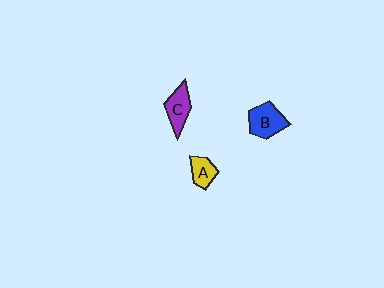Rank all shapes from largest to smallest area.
From largest to smallest: B (blue), C (purple), A (yellow).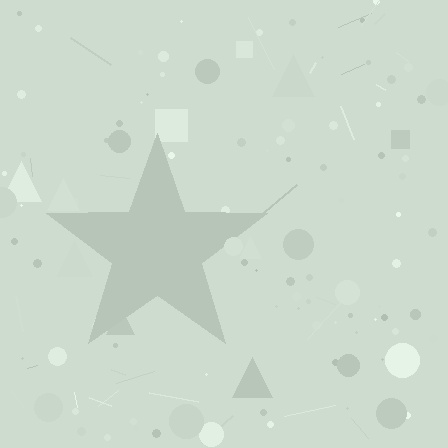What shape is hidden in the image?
A star is hidden in the image.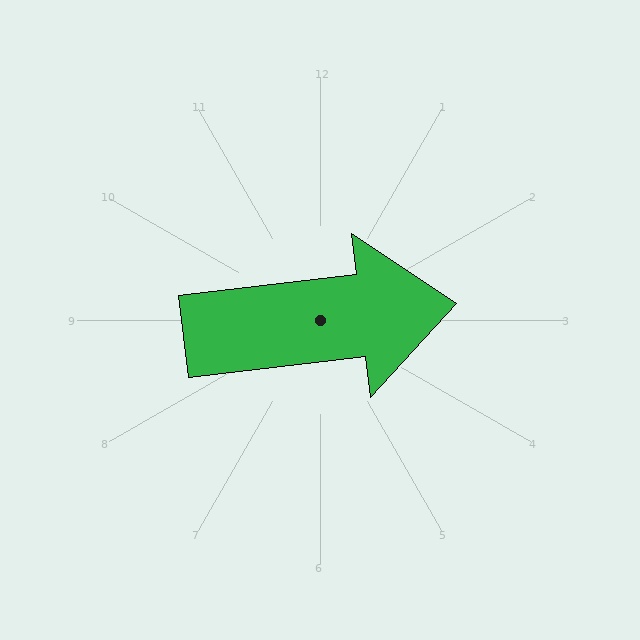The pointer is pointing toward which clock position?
Roughly 3 o'clock.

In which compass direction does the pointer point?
East.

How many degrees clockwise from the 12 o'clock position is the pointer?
Approximately 83 degrees.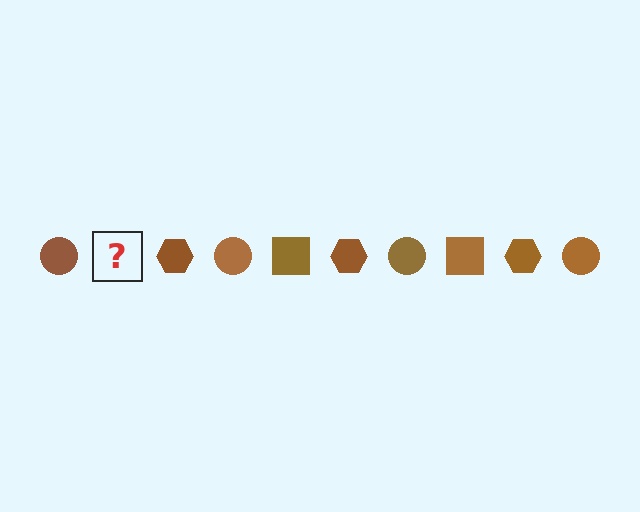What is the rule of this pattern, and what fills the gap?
The rule is that the pattern cycles through circle, square, hexagon shapes in brown. The gap should be filled with a brown square.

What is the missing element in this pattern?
The missing element is a brown square.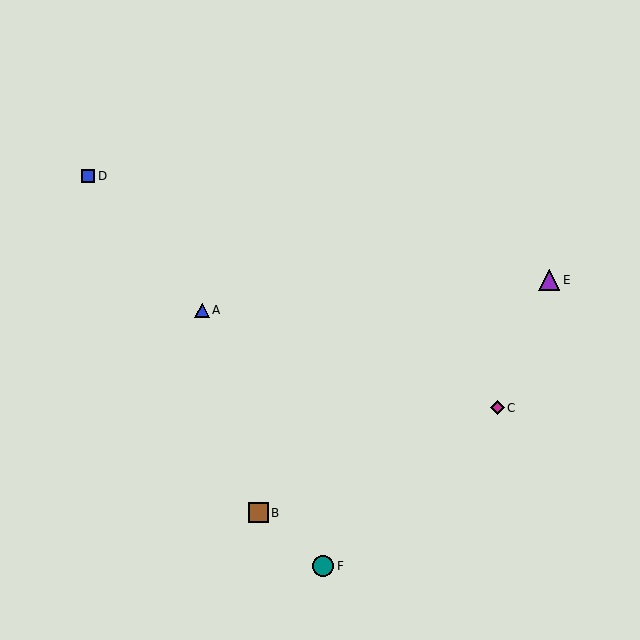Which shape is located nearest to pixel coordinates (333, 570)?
The teal circle (labeled F) at (323, 566) is nearest to that location.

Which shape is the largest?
The purple triangle (labeled E) is the largest.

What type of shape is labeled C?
Shape C is a magenta diamond.